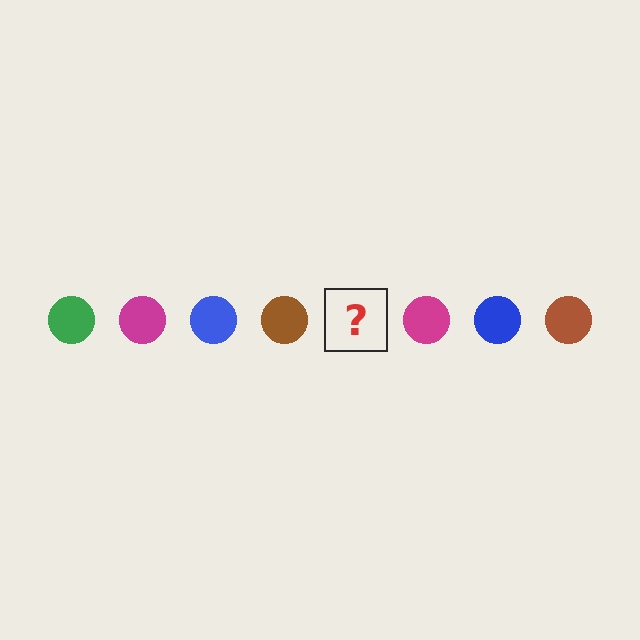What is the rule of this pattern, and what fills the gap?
The rule is that the pattern cycles through green, magenta, blue, brown circles. The gap should be filled with a green circle.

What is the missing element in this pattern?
The missing element is a green circle.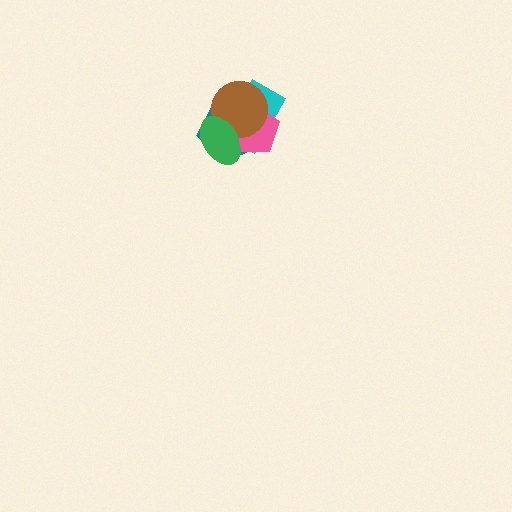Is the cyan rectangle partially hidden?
Yes, it is partially covered by another shape.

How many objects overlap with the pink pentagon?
4 objects overlap with the pink pentagon.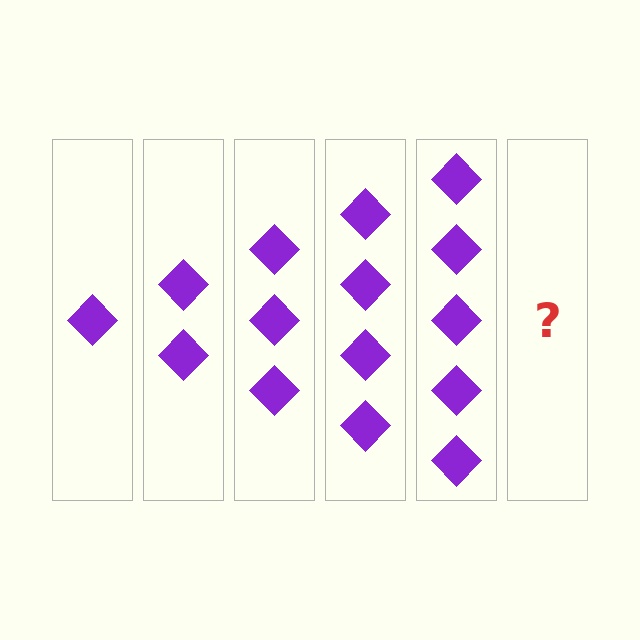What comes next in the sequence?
The next element should be 6 diamonds.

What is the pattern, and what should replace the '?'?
The pattern is that each step adds one more diamond. The '?' should be 6 diamonds.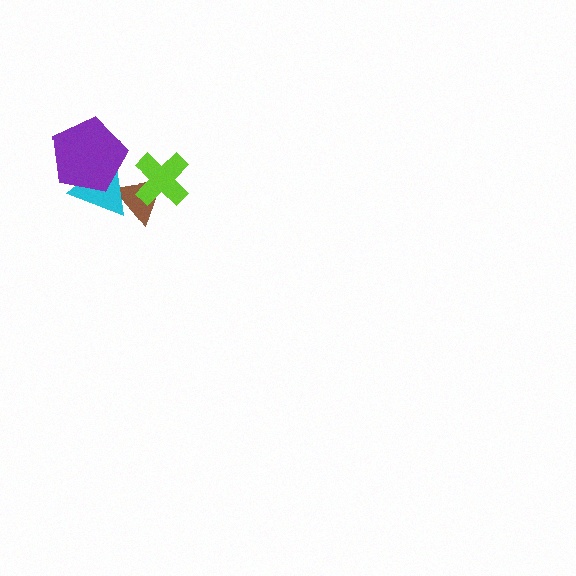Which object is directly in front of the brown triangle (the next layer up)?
The lime cross is directly in front of the brown triangle.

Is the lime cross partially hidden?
No, no other shape covers it.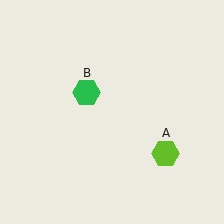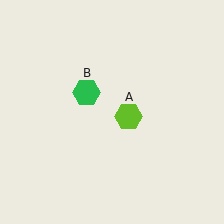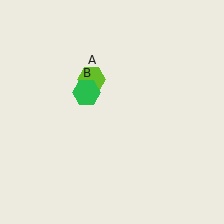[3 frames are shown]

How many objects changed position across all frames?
1 object changed position: lime hexagon (object A).